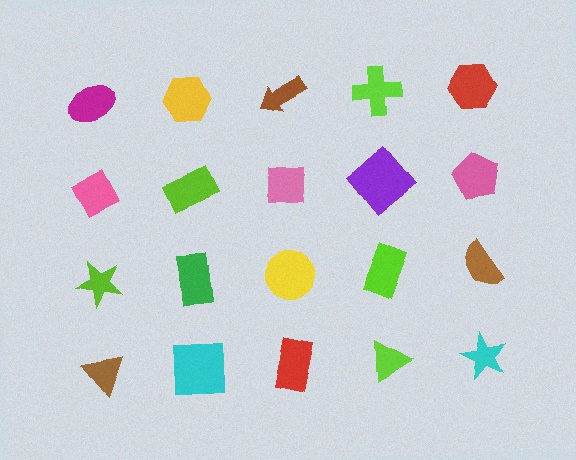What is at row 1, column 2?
A yellow hexagon.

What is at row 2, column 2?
A lime rectangle.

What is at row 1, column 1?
A magenta ellipse.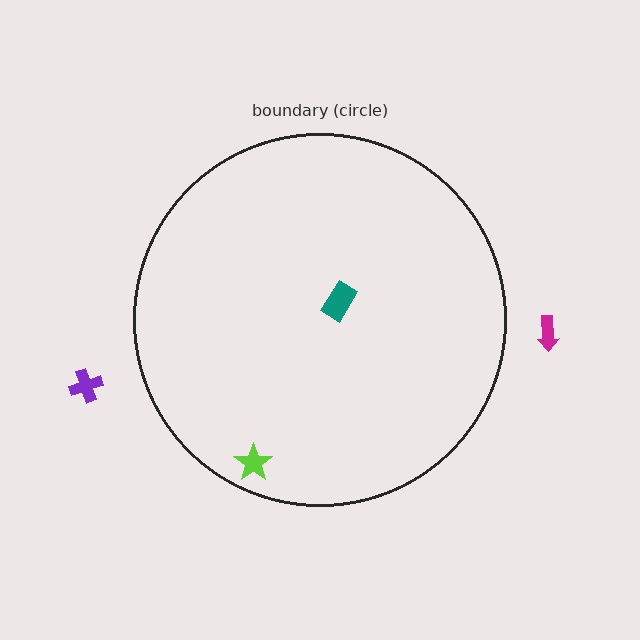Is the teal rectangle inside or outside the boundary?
Inside.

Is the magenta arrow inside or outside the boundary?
Outside.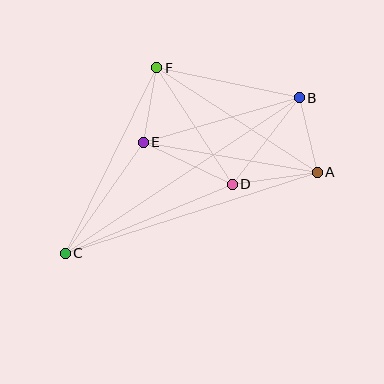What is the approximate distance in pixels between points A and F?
The distance between A and F is approximately 191 pixels.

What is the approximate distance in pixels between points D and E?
The distance between D and E is approximately 98 pixels.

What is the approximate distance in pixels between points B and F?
The distance between B and F is approximately 146 pixels.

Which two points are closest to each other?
Points E and F are closest to each other.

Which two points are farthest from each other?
Points B and C are farthest from each other.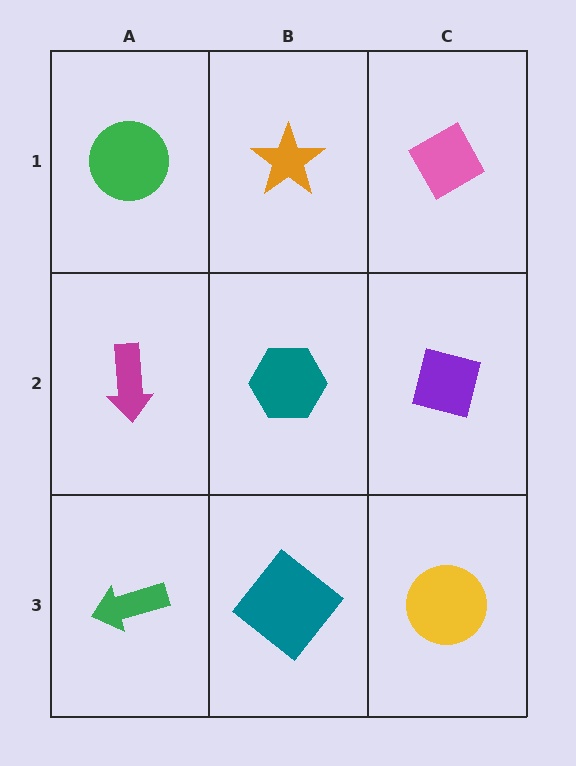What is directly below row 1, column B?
A teal hexagon.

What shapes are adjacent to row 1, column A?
A magenta arrow (row 2, column A), an orange star (row 1, column B).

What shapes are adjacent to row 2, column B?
An orange star (row 1, column B), a teal diamond (row 3, column B), a magenta arrow (row 2, column A), a purple square (row 2, column C).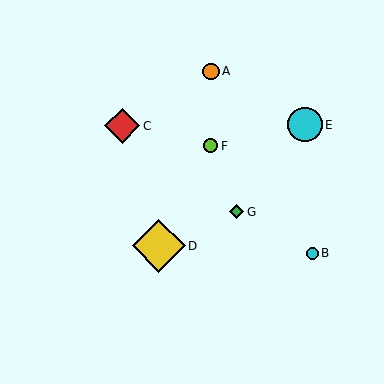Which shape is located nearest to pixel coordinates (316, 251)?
The cyan circle (labeled B) at (312, 253) is nearest to that location.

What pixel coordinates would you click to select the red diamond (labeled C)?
Click at (122, 126) to select the red diamond C.